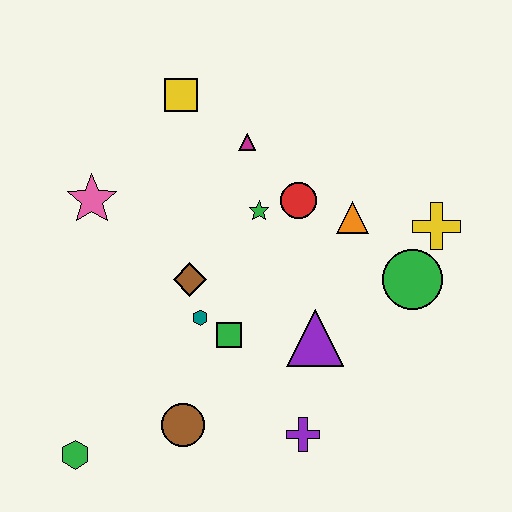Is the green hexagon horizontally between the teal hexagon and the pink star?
No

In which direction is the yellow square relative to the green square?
The yellow square is above the green square.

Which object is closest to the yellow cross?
The green circle is closest to the yellow cross.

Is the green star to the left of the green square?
No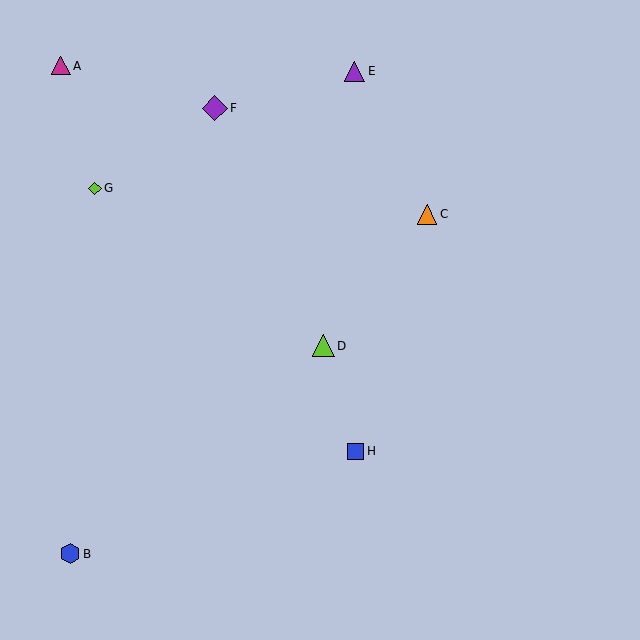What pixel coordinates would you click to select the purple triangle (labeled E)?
Click at (355, 71) to select the purple triangle E.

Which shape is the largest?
The purple diamond (labeled F) is the largest.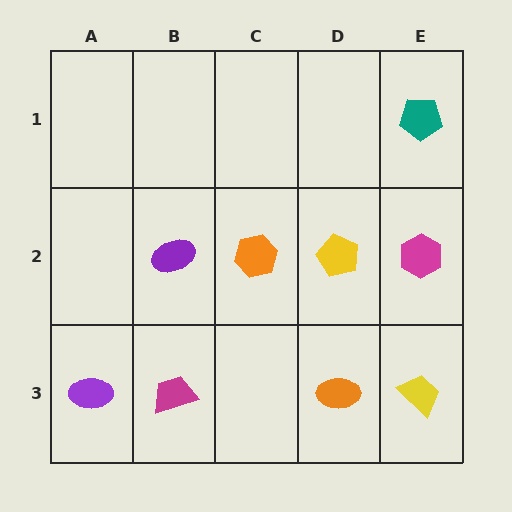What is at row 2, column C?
An orange hexagon.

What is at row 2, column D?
A yellow pentagon.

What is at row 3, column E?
A yellow trapezoid.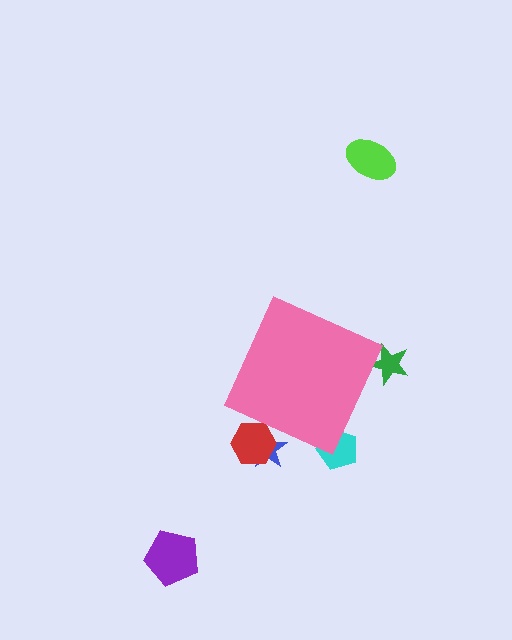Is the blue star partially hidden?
Yes, the blue star is partially hidden behind the pink diamond.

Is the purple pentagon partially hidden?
No, the purple pentagon is fully visible.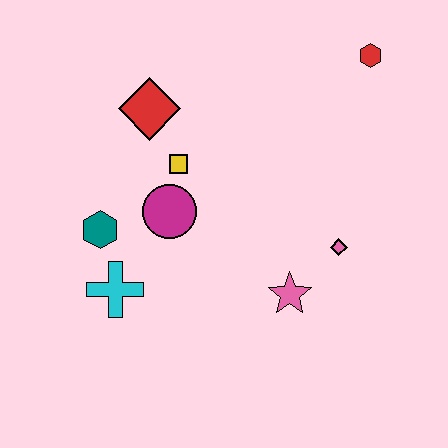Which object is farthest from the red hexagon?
The cyan cross is farthest from the red hexagon.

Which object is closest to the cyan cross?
The teal hexagon is closest to the cyan cross.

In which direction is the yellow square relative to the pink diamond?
The yellow square is to the left of the pink diamond.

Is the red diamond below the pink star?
No